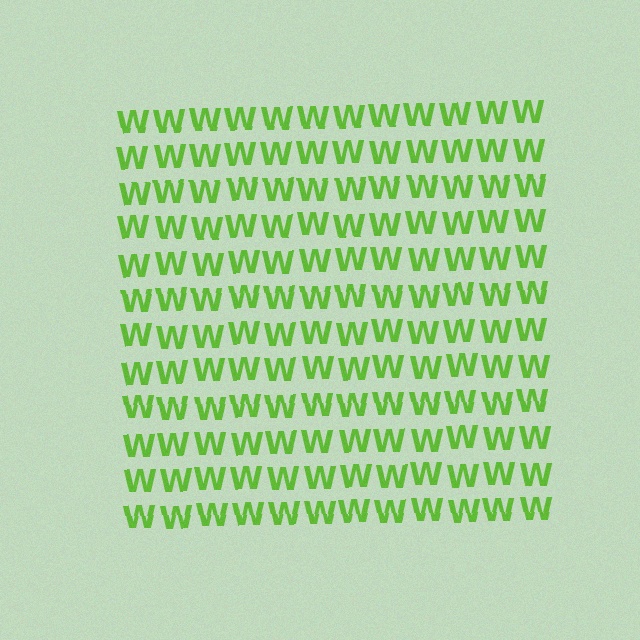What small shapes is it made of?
It is made of small letter W's.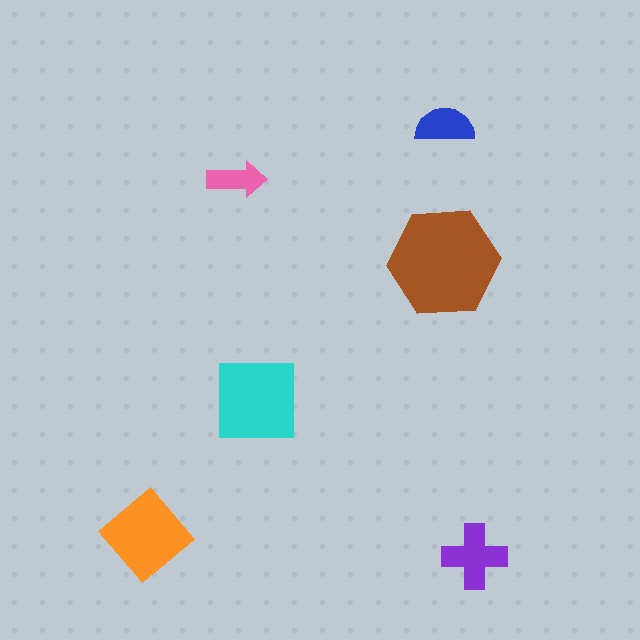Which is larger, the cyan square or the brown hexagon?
The brown hexagon.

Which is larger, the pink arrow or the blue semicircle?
The blue semicircle.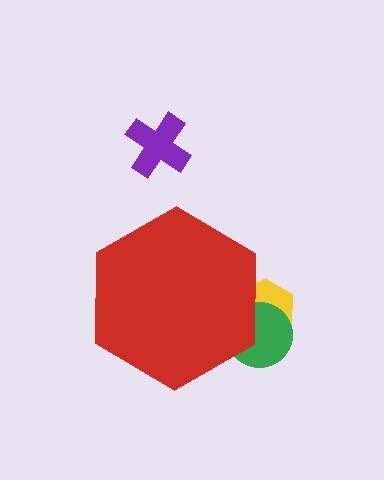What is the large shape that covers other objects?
A red hexagon.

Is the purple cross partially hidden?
No, the purple cross is fully visible.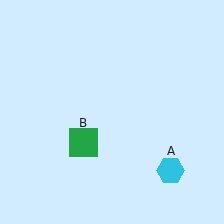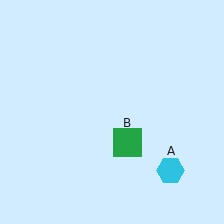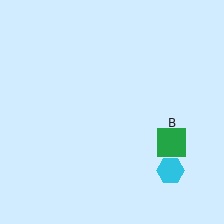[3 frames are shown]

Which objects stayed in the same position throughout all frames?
Cyan hexagon (object A) remained stationary.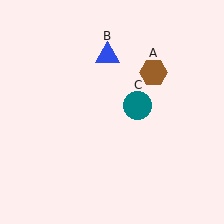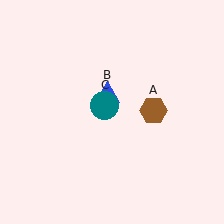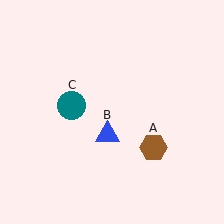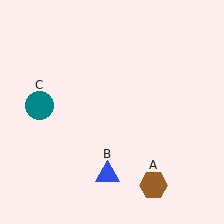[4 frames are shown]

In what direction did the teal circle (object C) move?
The teal circle (object C) moved left.